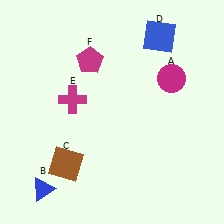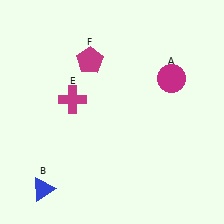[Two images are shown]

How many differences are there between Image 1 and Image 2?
There are 2 differences between the two images.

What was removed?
The blue square (D), the brown square (C) were removed in Image 2.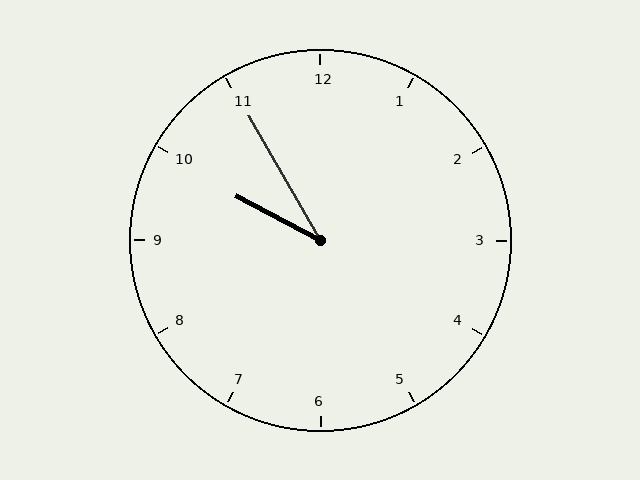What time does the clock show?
9:55.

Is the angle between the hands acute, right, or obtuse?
It is acute.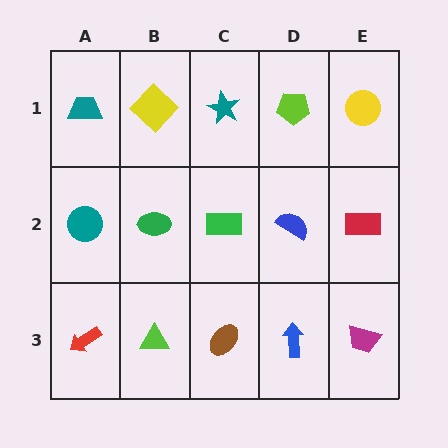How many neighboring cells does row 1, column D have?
3.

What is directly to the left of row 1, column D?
A teal star.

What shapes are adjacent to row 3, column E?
A red rectangle (row 2, column E), a blue arrow (row 3, column D).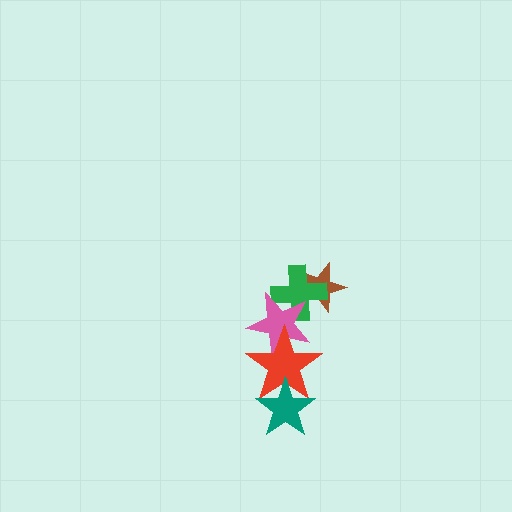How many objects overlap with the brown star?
1 object overlaps with the brown star.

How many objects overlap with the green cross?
2 objects overlap with the green cross.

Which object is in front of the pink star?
The red star is in front of the pink star.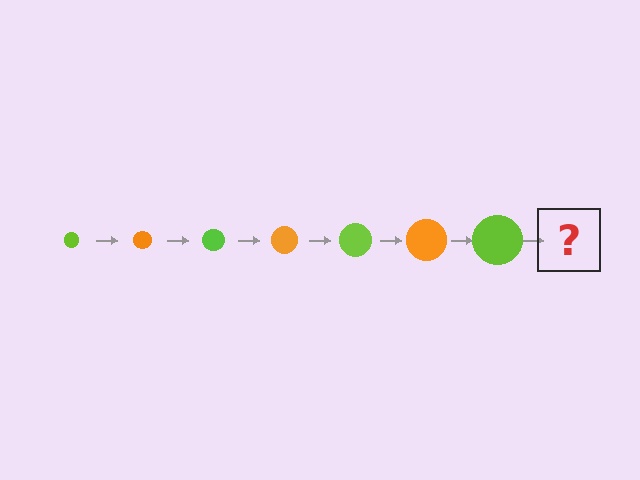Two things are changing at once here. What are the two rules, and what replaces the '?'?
The two rules are that the circle grows larger each step and the color cycles through lime and orange. The '?' should be an orange circle, larger than the previous one.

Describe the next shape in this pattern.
It should be an orange circle, larger than the previous one.